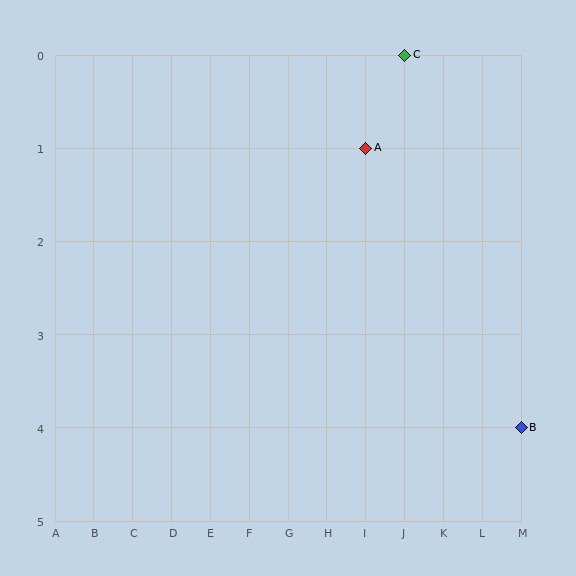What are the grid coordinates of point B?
Point B is at grid coordinates (M, 4).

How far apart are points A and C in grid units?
Points A and C are 1 column and 1 row apart (about 1.4 grid units diagonally).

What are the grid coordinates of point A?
Point A is at grid coordinates (I, 1).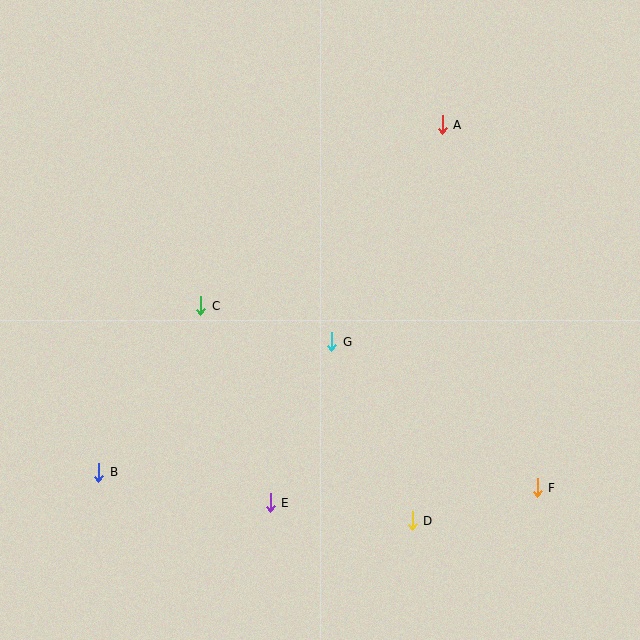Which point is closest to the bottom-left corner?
Point B is closest to the bottom-left corner.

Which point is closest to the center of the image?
Point G at (332, 342) is closest to the center.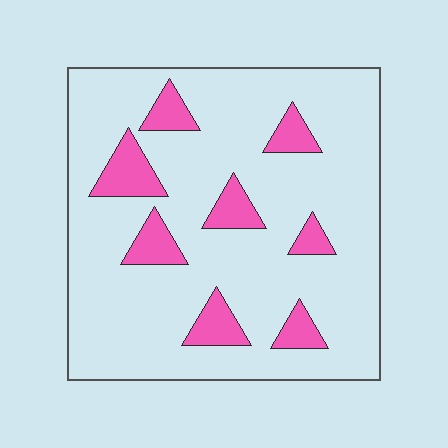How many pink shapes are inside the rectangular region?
8.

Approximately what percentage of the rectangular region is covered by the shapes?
Approximately 15%.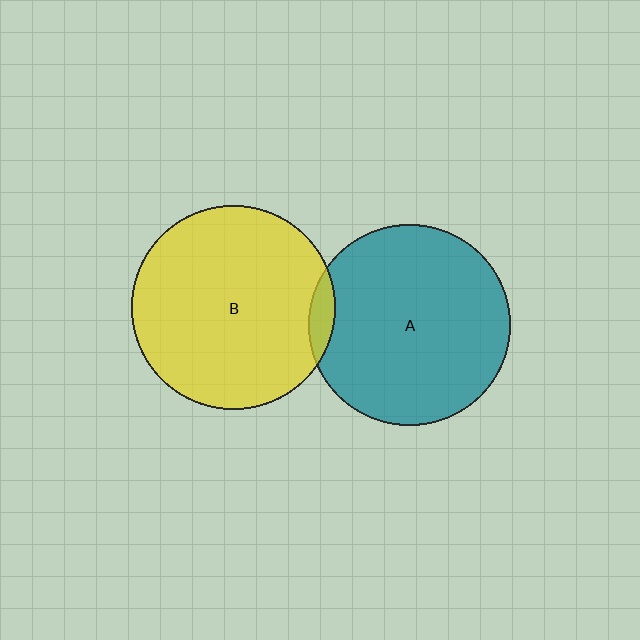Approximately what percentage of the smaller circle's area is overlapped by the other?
Approximately 5%.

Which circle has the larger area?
Circle B (yellow).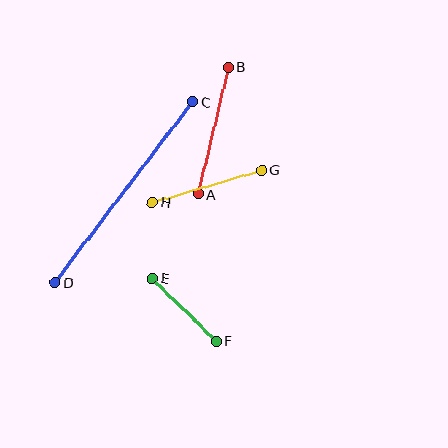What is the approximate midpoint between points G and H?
The midpoint is at approximately (207, 186) pixels.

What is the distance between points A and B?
The distance is approximately 131 pixels.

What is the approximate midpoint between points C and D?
The midpoint is at approximately (124, 192) pixels.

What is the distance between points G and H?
The distance is approximately 114 pixels.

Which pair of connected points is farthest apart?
Points C and D are farthest apart.